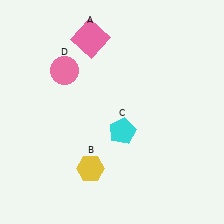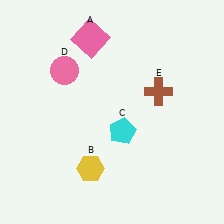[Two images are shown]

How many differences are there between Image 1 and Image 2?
There is 1 difference between the two images.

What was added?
A brown cross (E) was added in Image 2.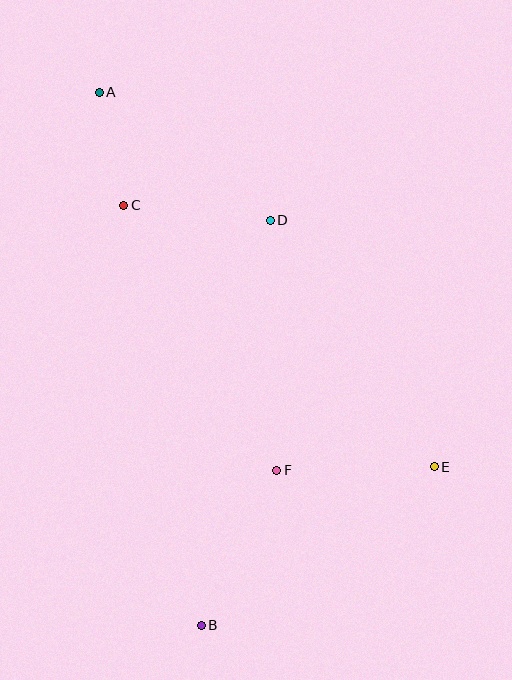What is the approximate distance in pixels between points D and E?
The distance between D and E is approximately 296 pixels.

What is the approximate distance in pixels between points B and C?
The distance between B and C is approximately 427 pixels.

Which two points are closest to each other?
Points A and C are closest to each other.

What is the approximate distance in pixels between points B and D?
The distance between B and D is approximately 411 pixels.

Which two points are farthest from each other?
Points A and B are farthest from each other.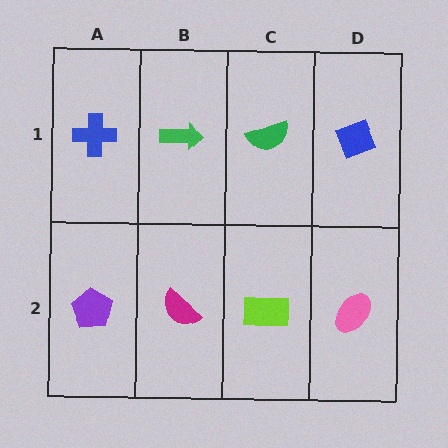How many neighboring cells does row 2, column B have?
3.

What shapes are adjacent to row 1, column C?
A lime rectangle (row 2, column C), a green arrow (row 1, column B), a blue diamond (row 1, column D).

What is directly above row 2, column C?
A green semicircle.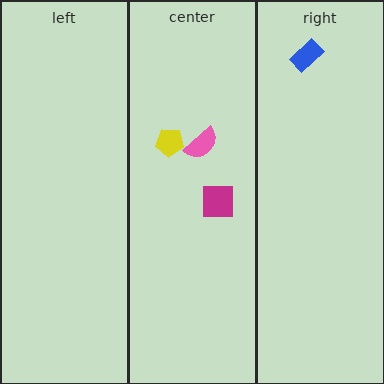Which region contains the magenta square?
The center region.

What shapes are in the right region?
The blue rectangle.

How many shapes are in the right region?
1.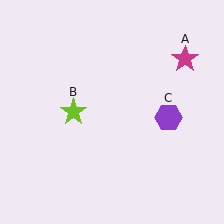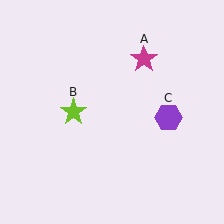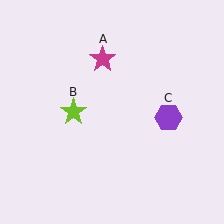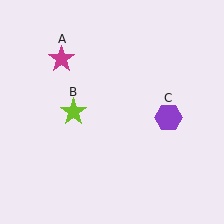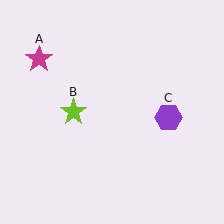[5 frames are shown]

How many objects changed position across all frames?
1 object changed position: magenta star (object A).